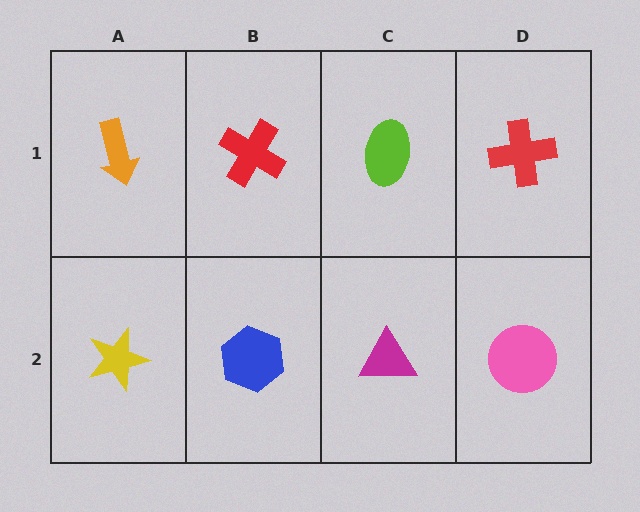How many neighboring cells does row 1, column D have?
2.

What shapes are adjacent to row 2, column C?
A lime ellipse (row 1, column C), a blue hexagon (row 2, column B), a pink circle (row 2, column D).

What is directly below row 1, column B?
A blue hexagon.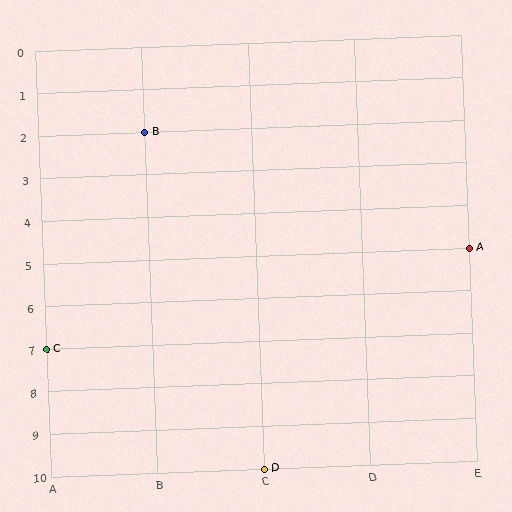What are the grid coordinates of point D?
Point D is at grid coordinates (C, 10).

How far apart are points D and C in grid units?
Points D and C are 2 columns and 3 rows apart (about 3.6 grid units diagonally).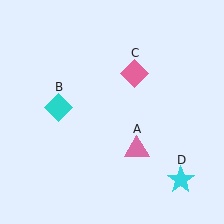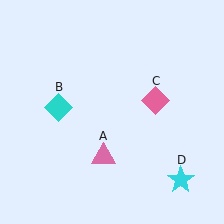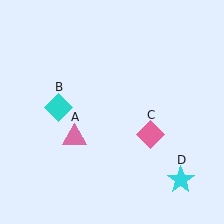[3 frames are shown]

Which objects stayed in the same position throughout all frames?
Cyan diamond (object B) and cyan star (object D) remained stationary.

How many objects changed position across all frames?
2 objects changed position: pink triangle (object A), pink diamond (object C).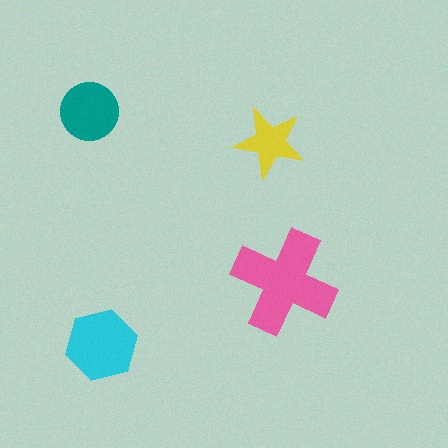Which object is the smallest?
The yellow star.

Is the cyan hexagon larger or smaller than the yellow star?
Larger.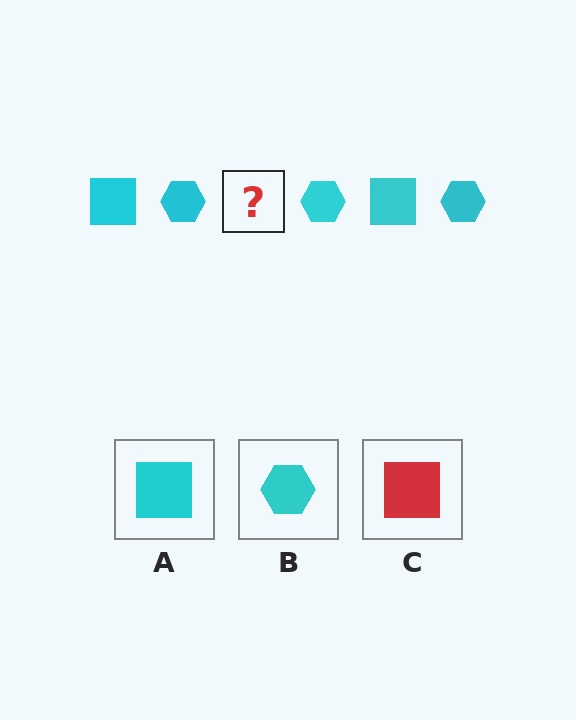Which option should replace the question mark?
Option A.